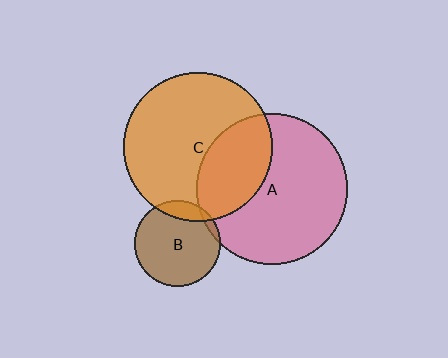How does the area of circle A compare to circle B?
Approximately 3.1 times.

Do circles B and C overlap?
Yes.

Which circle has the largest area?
Circle A (pink).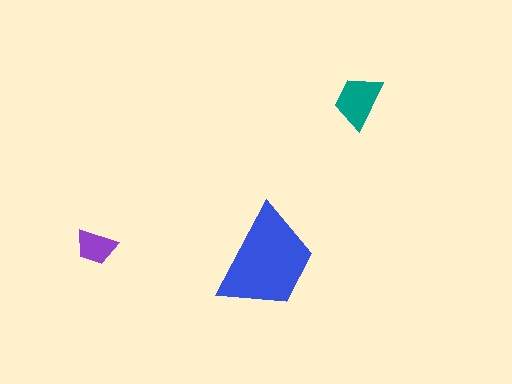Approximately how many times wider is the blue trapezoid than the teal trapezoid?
About 2 times wider.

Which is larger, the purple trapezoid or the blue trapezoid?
The blue one.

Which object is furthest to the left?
The purple trapezoid is leftmost.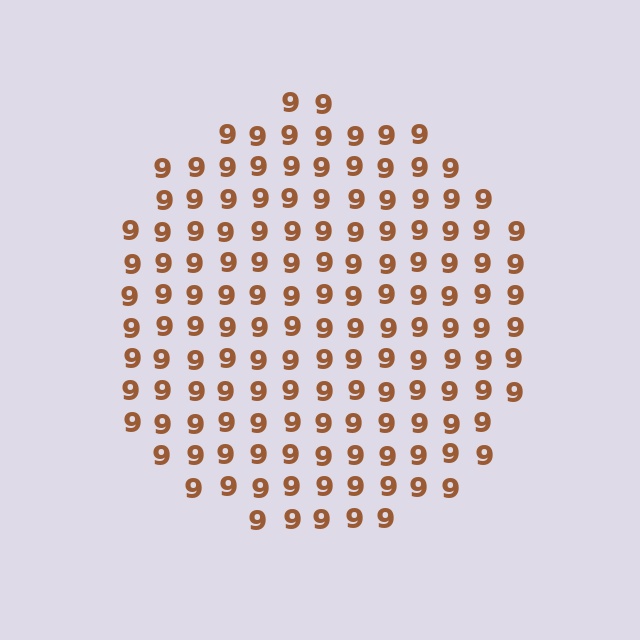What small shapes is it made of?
It is made of small digit 9's.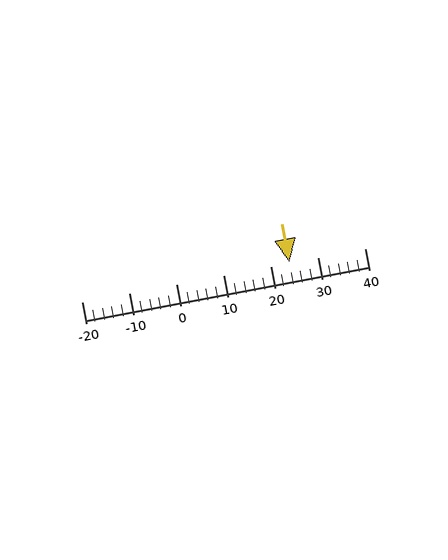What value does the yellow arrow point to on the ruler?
The yellow arrow points to approximately 24.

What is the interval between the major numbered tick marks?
The major tick marks are spaced 10 units apart.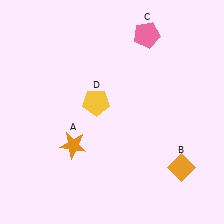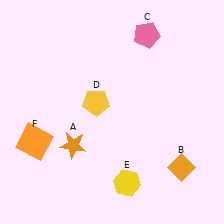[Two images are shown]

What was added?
A yellow hexagon (E), an orange square (F) were added in Image 2.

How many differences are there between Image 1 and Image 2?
There are 2 differences between the two images.